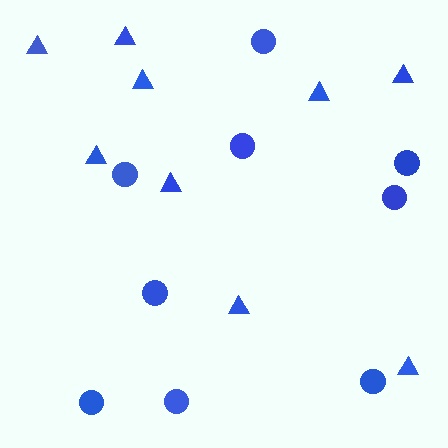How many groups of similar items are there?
There are 2 groups: one group of triangles (9) and one group of circles (9).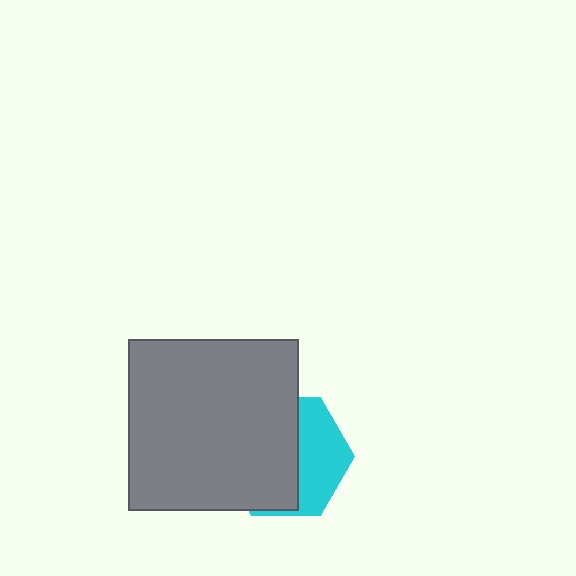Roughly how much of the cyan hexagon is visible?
A small part of it is visible (roughly 39%).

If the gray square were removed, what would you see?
You would see the complete cyan hexagon.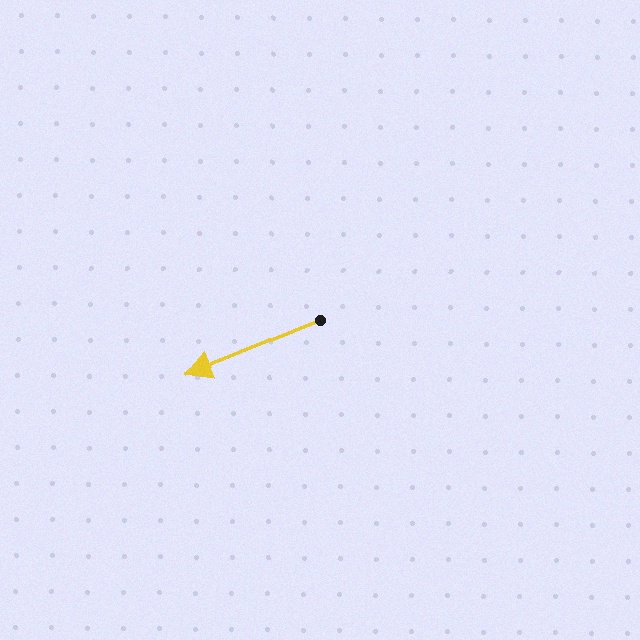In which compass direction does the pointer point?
Southwest.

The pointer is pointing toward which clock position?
Roughly 8 o'clock.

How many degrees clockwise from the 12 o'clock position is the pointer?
Approximately 247 degrees.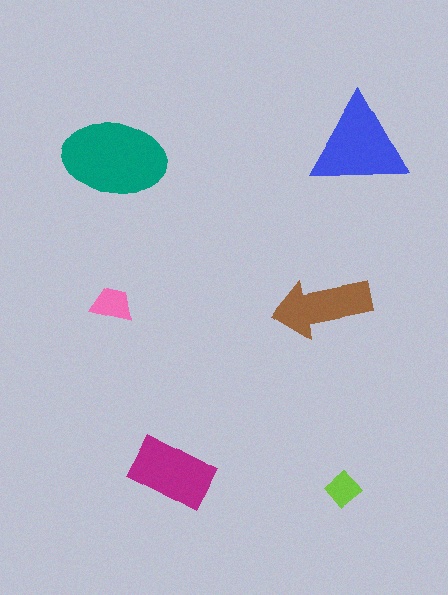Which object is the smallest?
The lime diamond.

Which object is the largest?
The teal ellipse.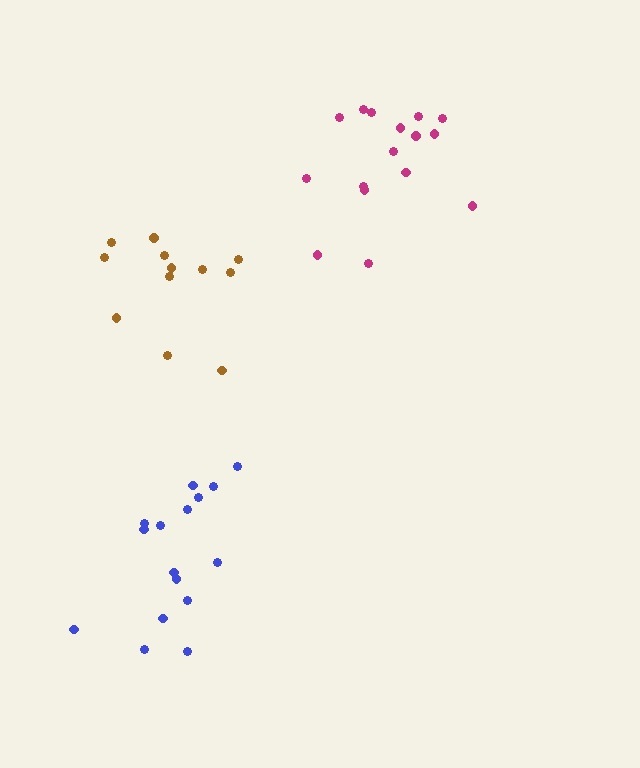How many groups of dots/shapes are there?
There are 3 groups.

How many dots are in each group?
Group 1: 12 dots, Group 2: 16 dots, Group 3: 16 dots (44 total).